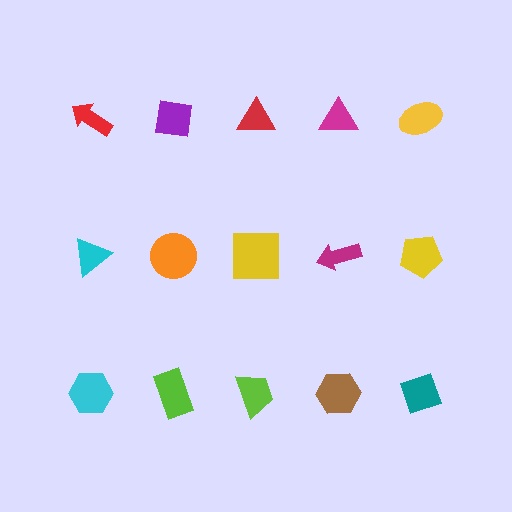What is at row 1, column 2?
A purple square.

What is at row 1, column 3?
A red triangle.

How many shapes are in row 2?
5 shapes.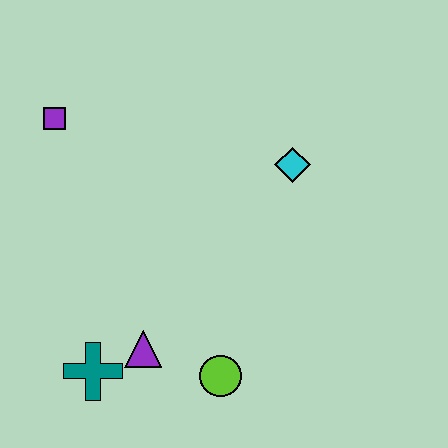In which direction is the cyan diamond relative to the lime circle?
The cyan diamond is above the lime circle.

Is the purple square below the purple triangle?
No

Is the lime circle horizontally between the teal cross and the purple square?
No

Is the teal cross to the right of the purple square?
Yes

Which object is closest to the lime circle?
The purple triangle is closest to the lime circle.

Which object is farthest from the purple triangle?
The purple square is farthest from the purple triangle.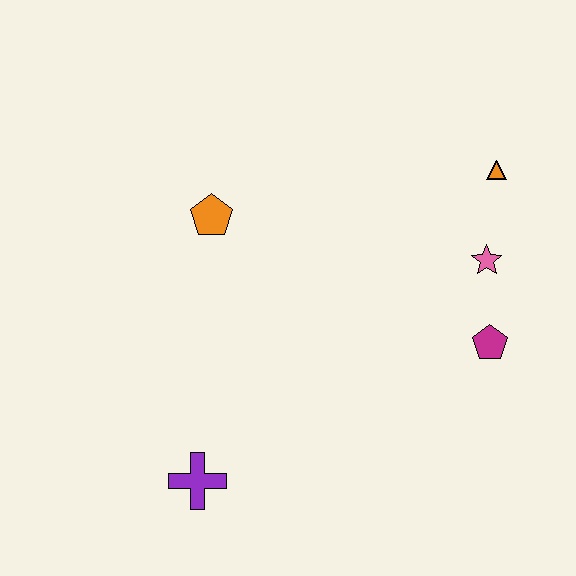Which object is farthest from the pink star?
The purple cross is farthest from the pink star.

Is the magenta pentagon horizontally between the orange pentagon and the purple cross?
No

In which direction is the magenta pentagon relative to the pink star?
The magenta pentagon is below the pink star.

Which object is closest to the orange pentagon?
The purple cross is closest to the orange pentagon.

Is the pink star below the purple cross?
No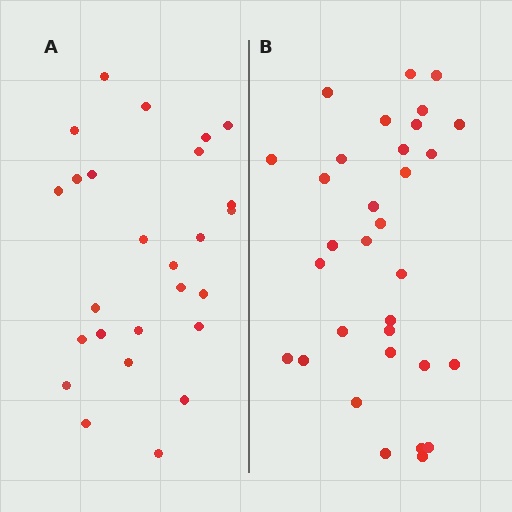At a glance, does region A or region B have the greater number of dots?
Region B (the right region) has more dots.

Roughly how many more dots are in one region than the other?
Region B has about 6 more dots than region A.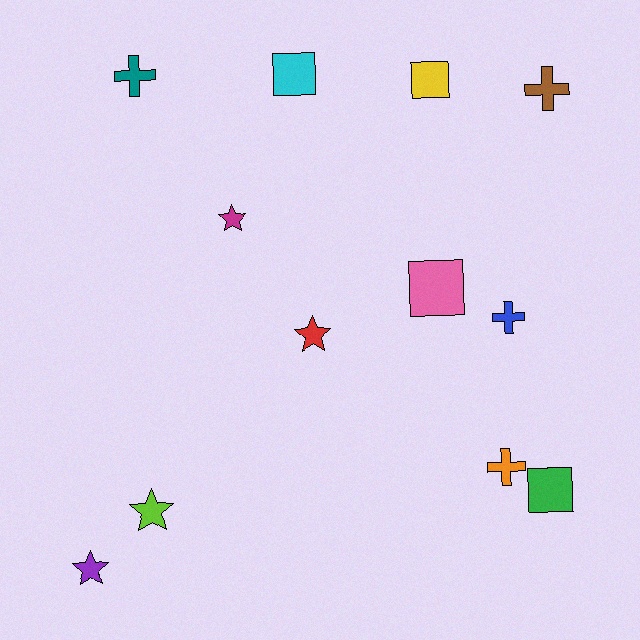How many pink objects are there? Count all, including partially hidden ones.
There is 1 pink object.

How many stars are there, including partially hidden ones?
There are 4 stars.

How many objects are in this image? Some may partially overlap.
There are 12 objects.